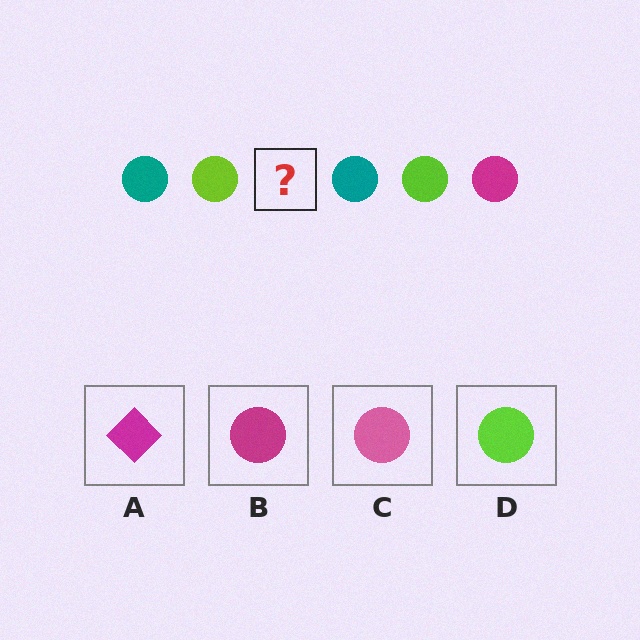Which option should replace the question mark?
Option B.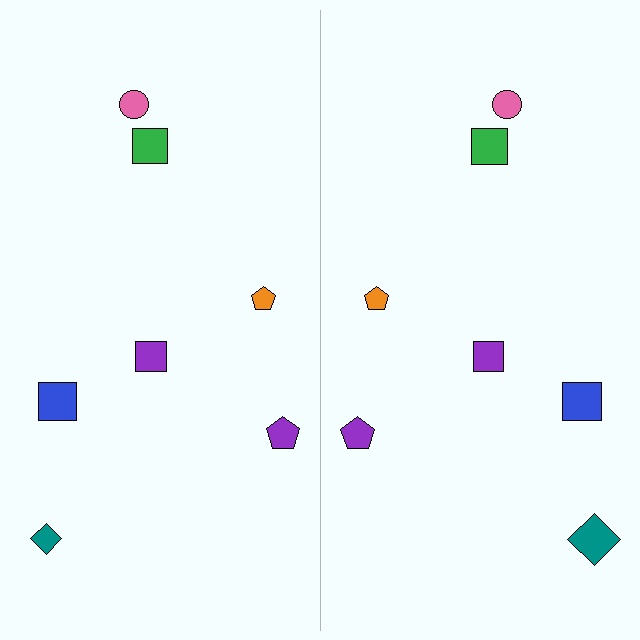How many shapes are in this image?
There are 14 shapes in this image.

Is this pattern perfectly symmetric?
No, the pattern is not perfectly symmetric. The teal diamond on the right side has a different size than its mirror counterpart.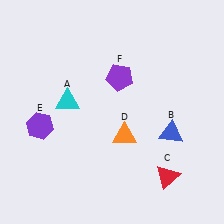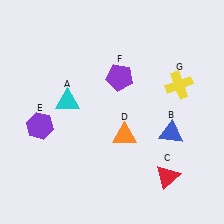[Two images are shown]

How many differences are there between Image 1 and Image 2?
There is 1 difference between the two images.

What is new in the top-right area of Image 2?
A yellow cross (G) was added in the top-right area of Image 2.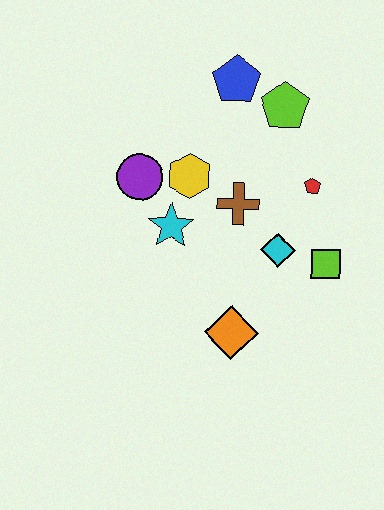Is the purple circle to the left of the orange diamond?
Yes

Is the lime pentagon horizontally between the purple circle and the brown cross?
No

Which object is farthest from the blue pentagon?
The orange diamond is farthest from the blue pentagon.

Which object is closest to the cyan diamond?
The lime square is closest to the cyan diamond.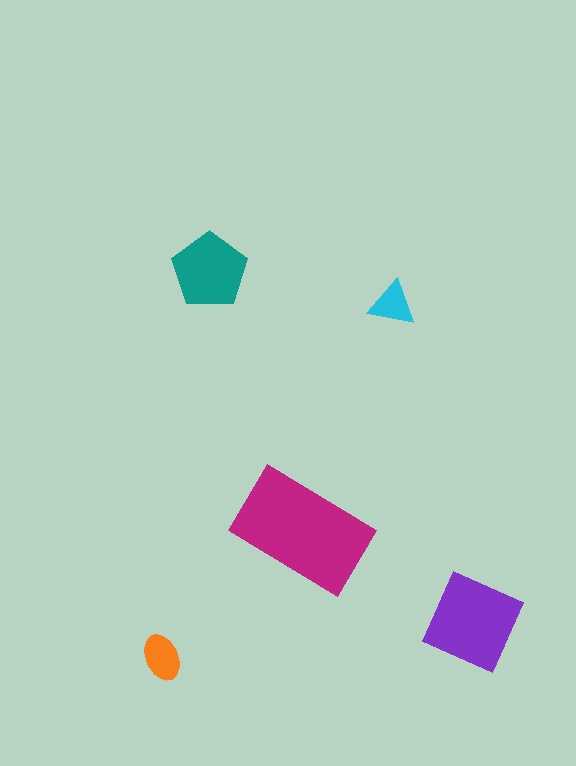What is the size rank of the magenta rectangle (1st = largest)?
1st.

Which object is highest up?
The teal pentagon is topmost.